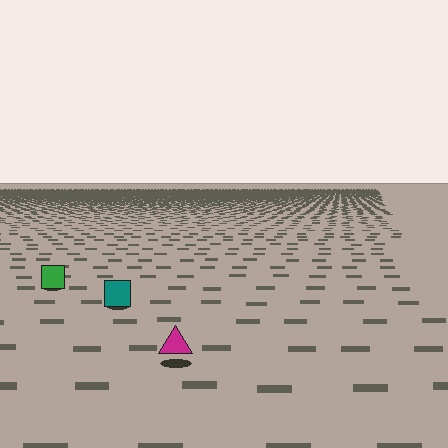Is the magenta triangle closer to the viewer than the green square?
Yes. The magenta triangle is closer — you can tell from the texture gradient: the ground texture is coarser near it.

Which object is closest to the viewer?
The magenta triangle is closest. The texture marks near it are larger and more spread out.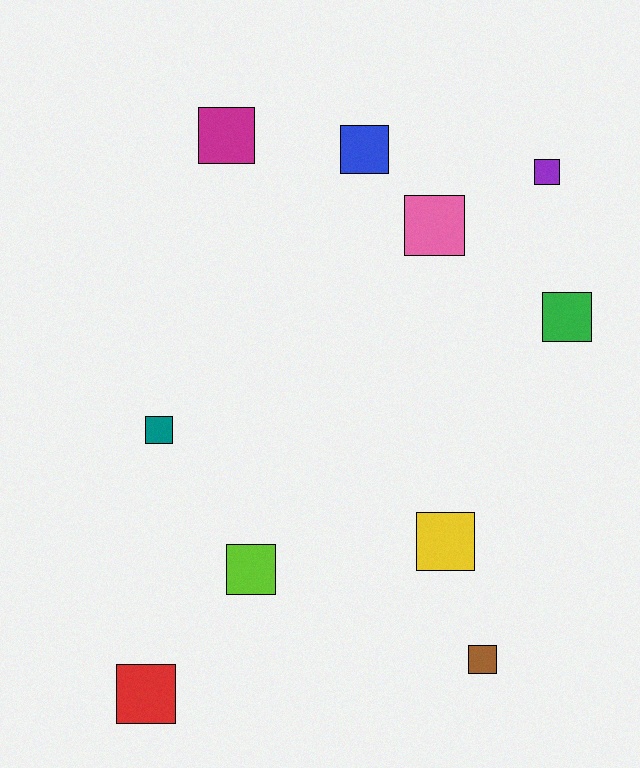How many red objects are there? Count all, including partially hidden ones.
There is 1 red object.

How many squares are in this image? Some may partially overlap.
There are 10 squares.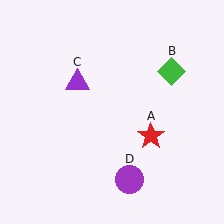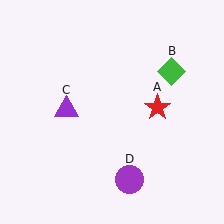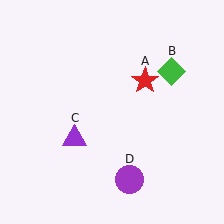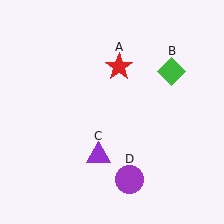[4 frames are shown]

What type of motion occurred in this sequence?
The red star (object A), purple triangle (object C) rotated counterclockwise around the center of the scene.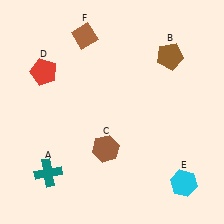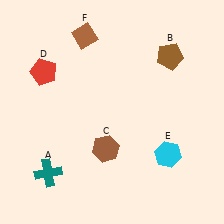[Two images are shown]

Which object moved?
The cyan hexagon (E) moved up.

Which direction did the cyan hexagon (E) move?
The cyan hexagon (E) moved up.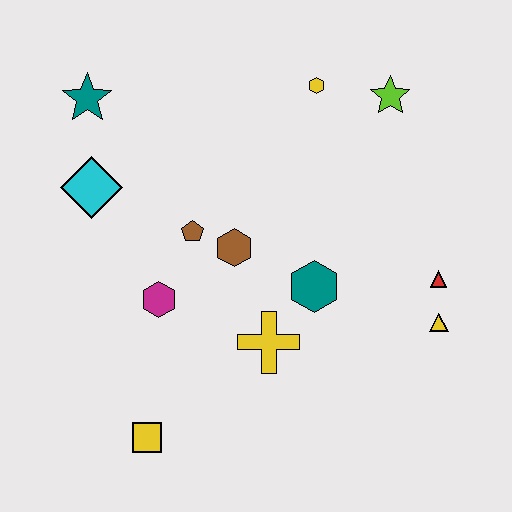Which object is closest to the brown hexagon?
The brown pentagon is closest to the brown hexagon.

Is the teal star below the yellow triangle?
No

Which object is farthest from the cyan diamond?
The yellow triangle is farthest from the cyan diamond.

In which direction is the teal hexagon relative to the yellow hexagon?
The teal hexagon is below the yellow hexagon.